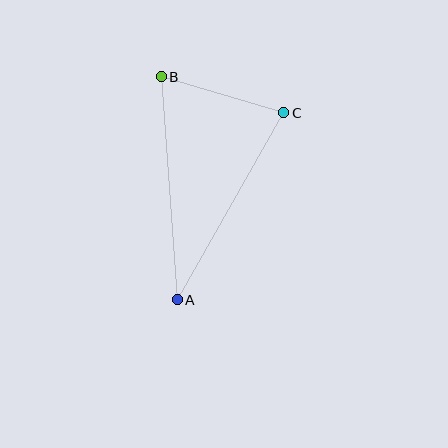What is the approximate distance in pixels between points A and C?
The distance between A and C is approximately 215 pixels.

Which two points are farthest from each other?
Points A and B are farthest from each other.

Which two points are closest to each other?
Points B and C are closest to each other.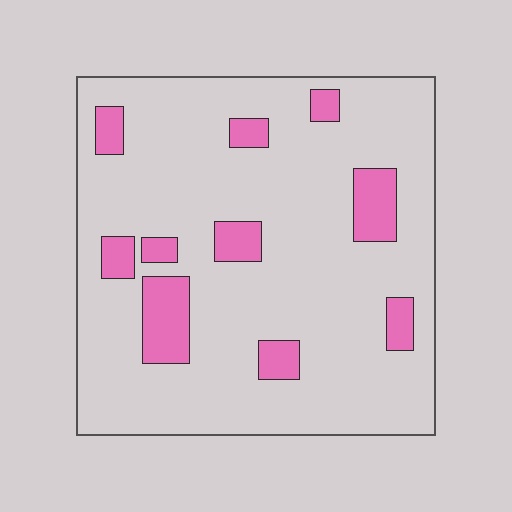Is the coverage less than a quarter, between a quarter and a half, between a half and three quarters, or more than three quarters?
Less than a quarter.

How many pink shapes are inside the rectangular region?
10.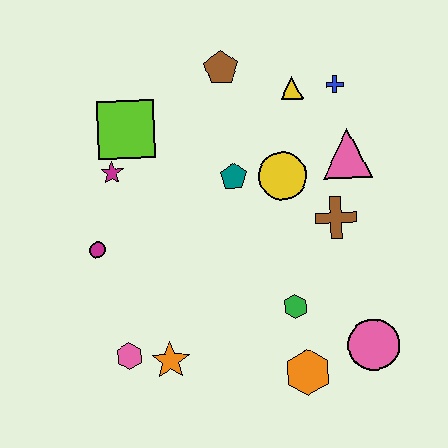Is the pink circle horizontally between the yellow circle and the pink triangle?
No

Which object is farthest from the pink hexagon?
The blue cross is farthest from the pink hexagon.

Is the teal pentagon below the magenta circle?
No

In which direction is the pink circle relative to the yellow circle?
The pink circle is below the yellow circle.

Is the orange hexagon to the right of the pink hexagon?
Yes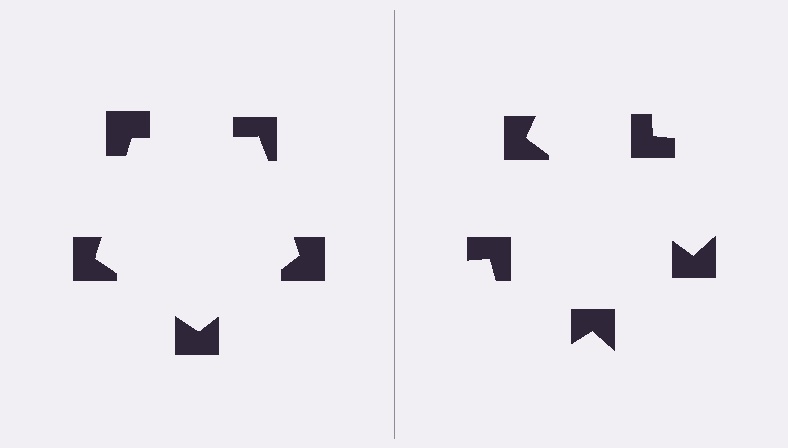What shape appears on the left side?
An illusory pentagon.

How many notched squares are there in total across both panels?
10 — 5 on each side.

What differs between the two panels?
The notched squares are positioned identically on both sides; only the wedge orientations differ. On the left they align to a pentagon; on the right they are misaligned.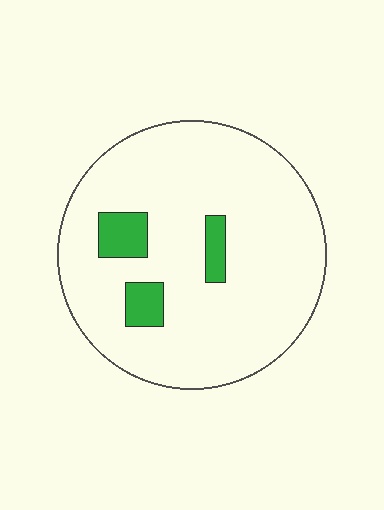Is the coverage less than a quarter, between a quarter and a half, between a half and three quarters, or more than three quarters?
Less than a quarter.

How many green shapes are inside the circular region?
3.